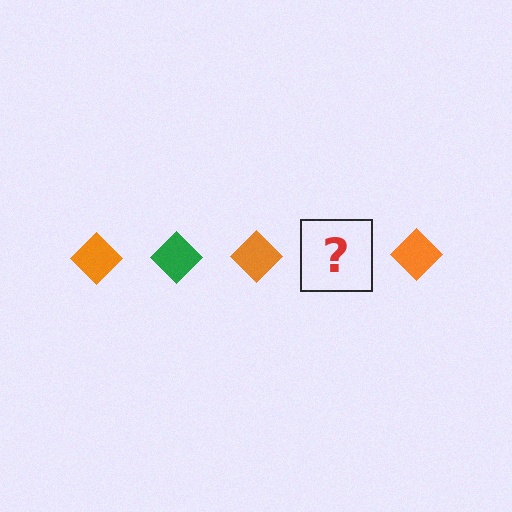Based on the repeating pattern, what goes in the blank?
The blank should be a green diamond.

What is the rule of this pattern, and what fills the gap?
The rule is that the pattern cycles through orange, green diamonds. The gap should be filled with a green diamond.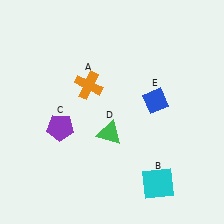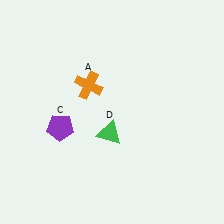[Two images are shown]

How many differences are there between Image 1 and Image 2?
There are 2 differences between the two images.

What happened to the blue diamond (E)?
The blue diamond (E) was removed in Image 2. It was in the top-right area of Image 1.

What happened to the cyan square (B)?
The cyan square (B) was removed in Image 2. It was in the bottom-right area of Image 1.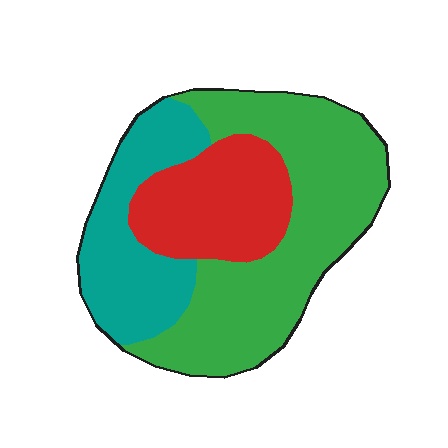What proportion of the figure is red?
Red covers roughly 25% of the figure.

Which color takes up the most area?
Green, at roughly 50%.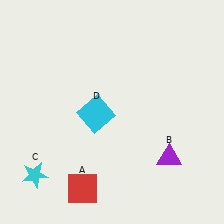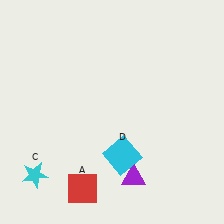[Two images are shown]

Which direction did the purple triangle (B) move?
The purple triangle (B) moved left.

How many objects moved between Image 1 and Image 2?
2 objects moved between the two images.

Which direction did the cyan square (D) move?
The cyan square (D) moved down.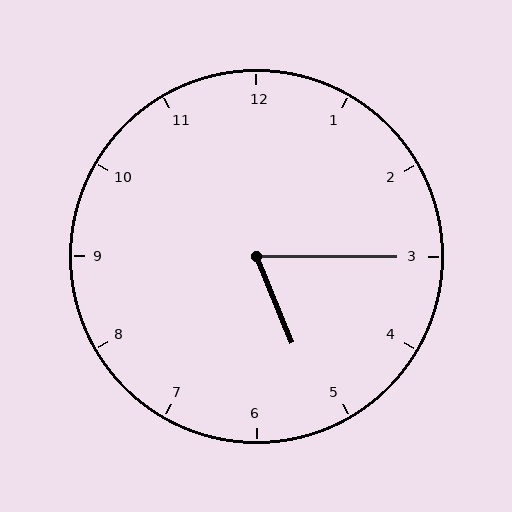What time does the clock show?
5:15.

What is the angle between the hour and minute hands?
Approximately 68 degrees.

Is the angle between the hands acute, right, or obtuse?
It is acute.